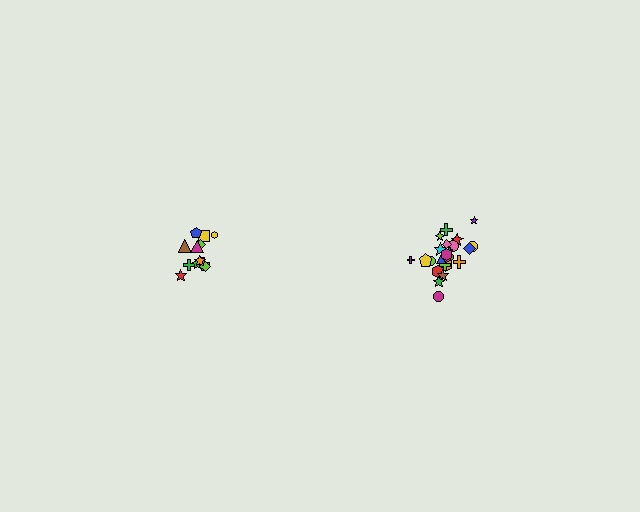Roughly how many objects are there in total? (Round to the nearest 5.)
Roughly 35 objects in total.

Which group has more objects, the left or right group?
The right group.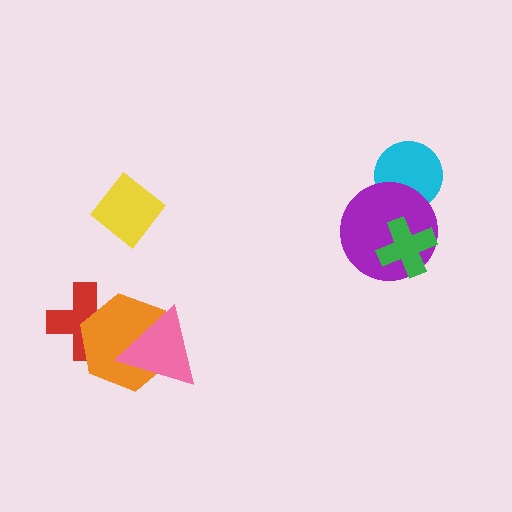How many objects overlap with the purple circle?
2 objects overlap with the purple circle.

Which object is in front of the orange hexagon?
The pink triangle is in front of the orange hexagon.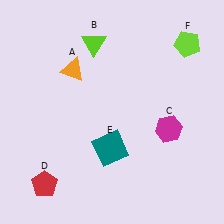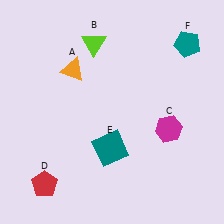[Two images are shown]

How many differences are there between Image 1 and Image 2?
There is 1 difference between the two images.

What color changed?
The pentagon (F) changed from lime in Image 1 to teal in Image 2.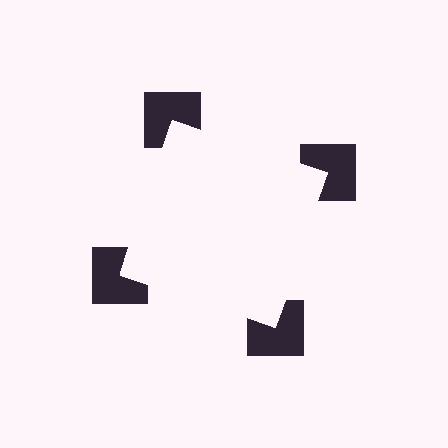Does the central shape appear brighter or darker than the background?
It typically appears slightly brighter than the background, even though no actual brightness change is drawn.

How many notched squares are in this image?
There are 4 — one at each vertex of the illusory square.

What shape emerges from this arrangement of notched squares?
An illusory square — its edges are inferred from the aligned wedge cuts in the notched squares, not physically drawn.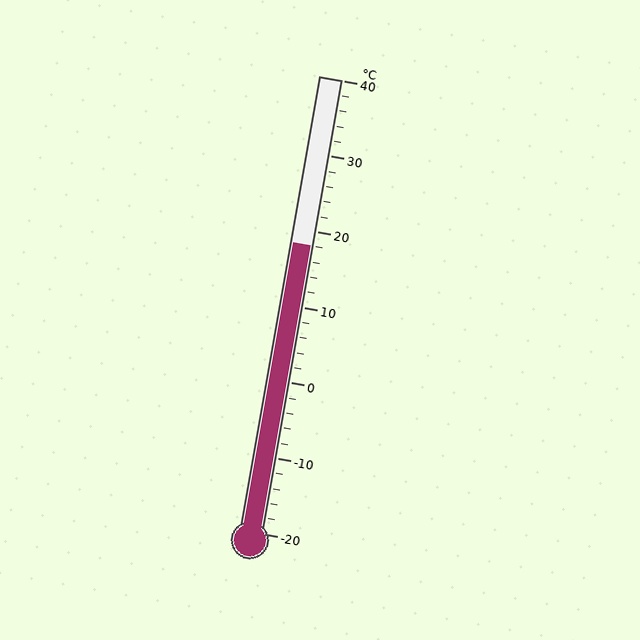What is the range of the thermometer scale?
The thermometer scale ranges from -20°C to 40°C.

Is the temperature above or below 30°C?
The temperature is below 30°C.